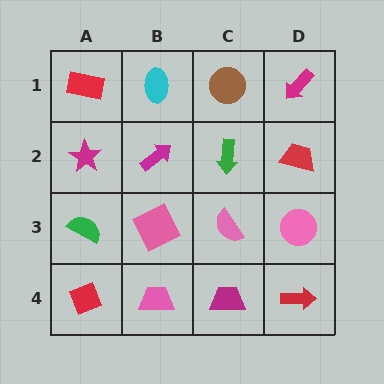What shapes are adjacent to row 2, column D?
A magenta arrow (row 1, column D), a pink circle (row 3, column D), a green arrow (row 2, column C).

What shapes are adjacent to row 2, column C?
A brown circle (row 1, column C), a pink semicircle (row 3, column C), a magenta arrow (row 2, column B), a red trapezoid (row 2, column D).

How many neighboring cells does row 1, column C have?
3.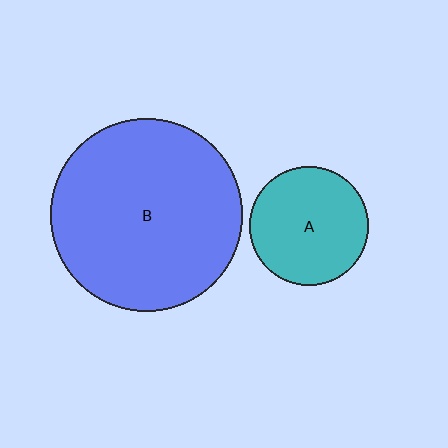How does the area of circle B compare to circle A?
Approximately 2.6 times.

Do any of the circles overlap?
No, none of the circles overlap.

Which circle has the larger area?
Circle B (blue).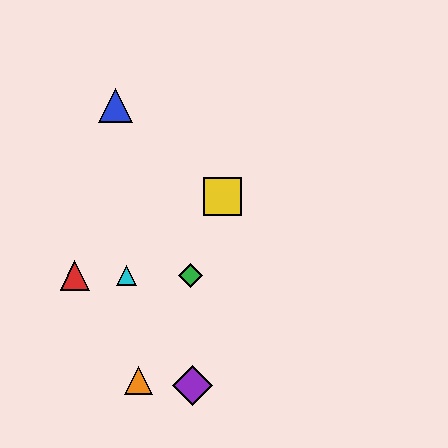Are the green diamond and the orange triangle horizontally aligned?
No, the green diamond is at y≈276 and the orange triangle is at y≈380.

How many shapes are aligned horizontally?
3 shapes (the red triangle, the green diamond, the cyan triangle) are aligned horizontally.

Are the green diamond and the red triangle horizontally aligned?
Yes, both are at y≈276.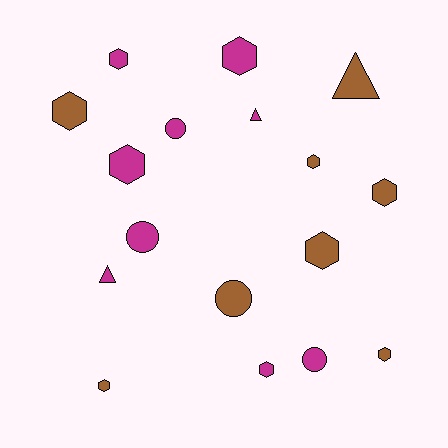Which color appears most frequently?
Magenta, with 9 objects.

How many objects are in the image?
There are 17 objects.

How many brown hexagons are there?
There are 6 brown hexagons.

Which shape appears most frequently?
Hexagon, with 10 objects.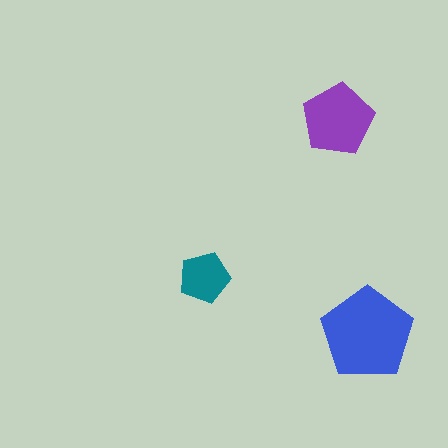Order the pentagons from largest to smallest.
the blue one, the purple one, the teal one.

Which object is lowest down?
The blue pentagon is bottommost.